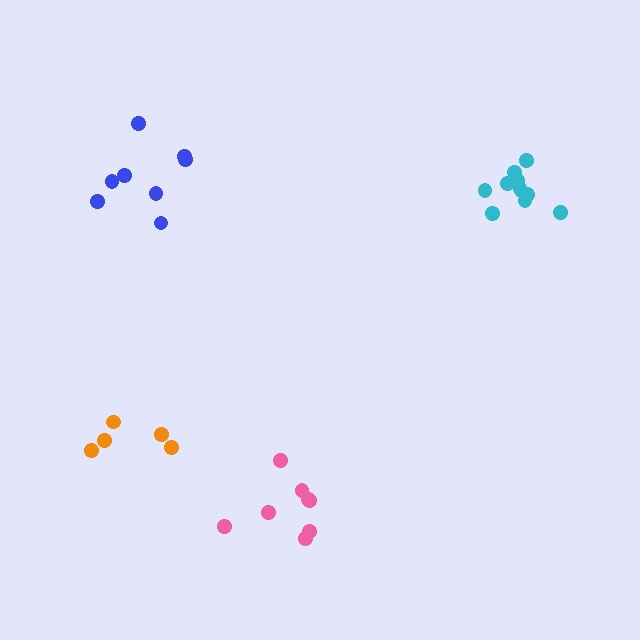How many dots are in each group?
Group 1: 8 dots, Group 2: 5 dots, Group 3: 8 dots, Group 4: 11 dots (32 total).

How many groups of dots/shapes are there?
There are 4 groups.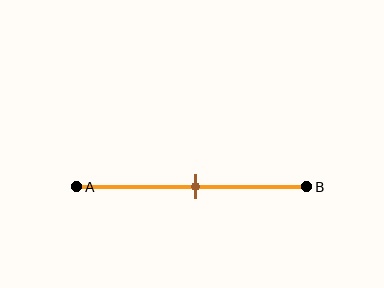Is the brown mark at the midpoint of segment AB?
Yes, the mark is approximately at the midpoint.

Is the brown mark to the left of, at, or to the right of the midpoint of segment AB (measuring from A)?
The brown mark is approximately at the midpoint of segment AB.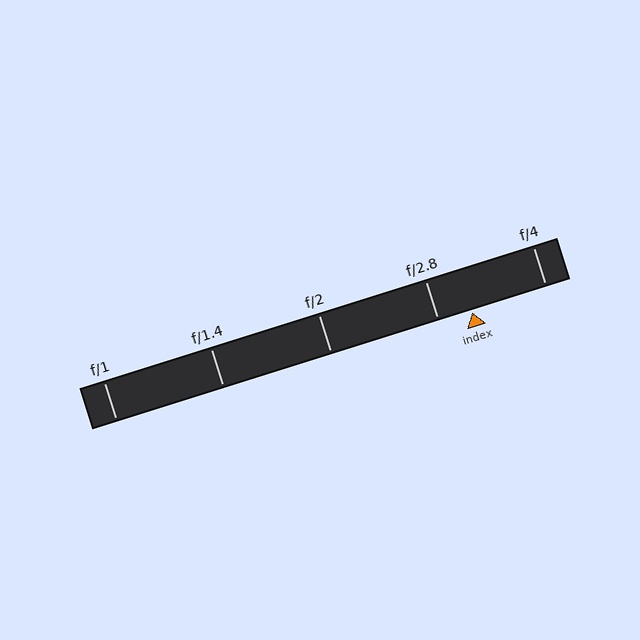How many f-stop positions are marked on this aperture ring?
There are 5 f-stop positions marked.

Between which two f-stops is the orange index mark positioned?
The index mark is between f/2.8 and f/4.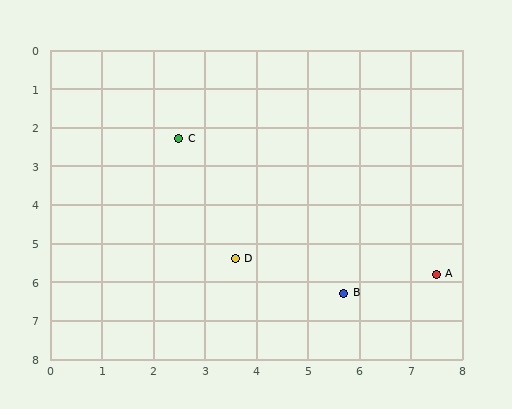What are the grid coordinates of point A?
Point A is at approximately (7.5, 5.8).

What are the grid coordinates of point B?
Point B is at approximately (5.7, 6.3).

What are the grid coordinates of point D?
Point D is at approximately (3.6, 5.4).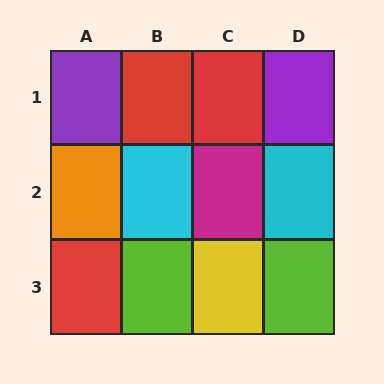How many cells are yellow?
1 cell is yellow.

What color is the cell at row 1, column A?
Purple.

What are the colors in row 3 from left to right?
Red, lime, yellow, lime.